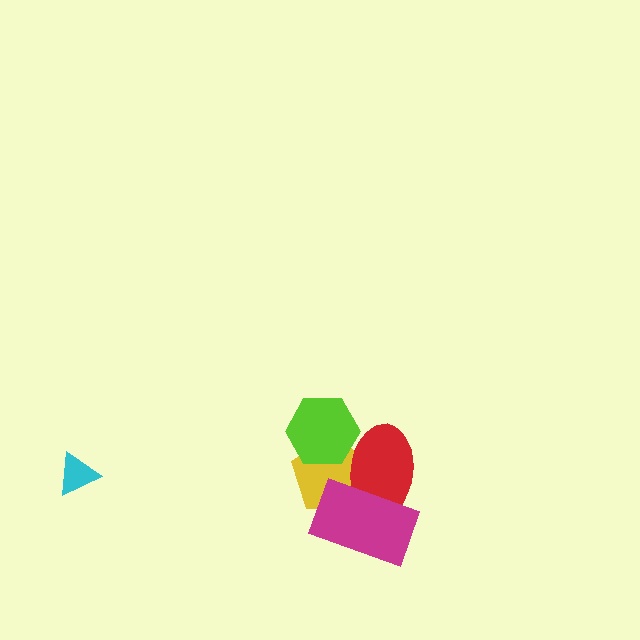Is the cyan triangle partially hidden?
No, no other shape covers it.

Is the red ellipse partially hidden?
Yes, it is partially covered by another shape.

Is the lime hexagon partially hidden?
Yes, it is partially covered by another shape.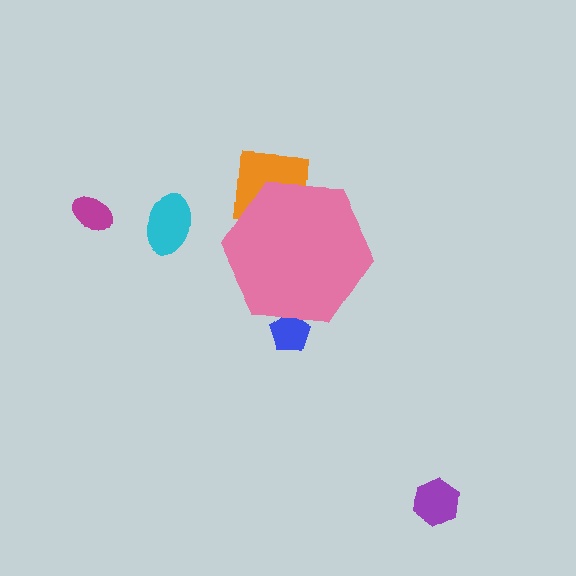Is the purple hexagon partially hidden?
No, the purple hexagon is fully visible.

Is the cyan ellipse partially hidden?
No, the cyan ellipse is fully visible.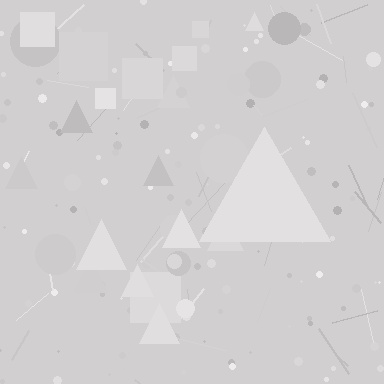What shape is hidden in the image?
A triangle is hidden in the image.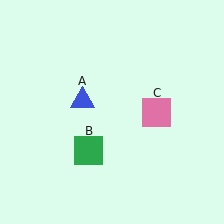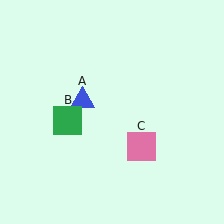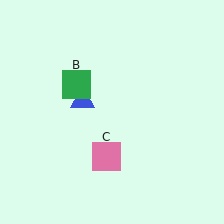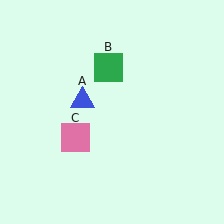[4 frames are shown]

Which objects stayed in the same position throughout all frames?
Blue triangle (object A) remained stationary.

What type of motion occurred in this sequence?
The green square (object B), pink square (object C) rotated clockwise around the center of the scene.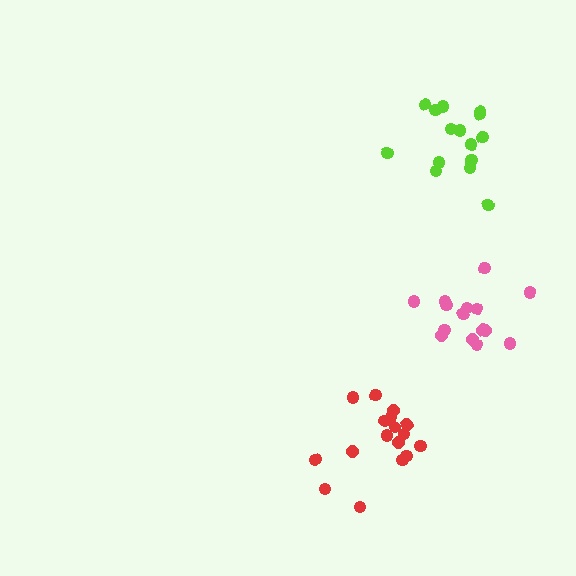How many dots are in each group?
Group 1: 16 dots, Group 2: 15 dots, Group 3: 17 dots (48 total).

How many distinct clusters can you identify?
There are 3 distinct clusters.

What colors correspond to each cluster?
The clusters are colored: lime, pink, red.